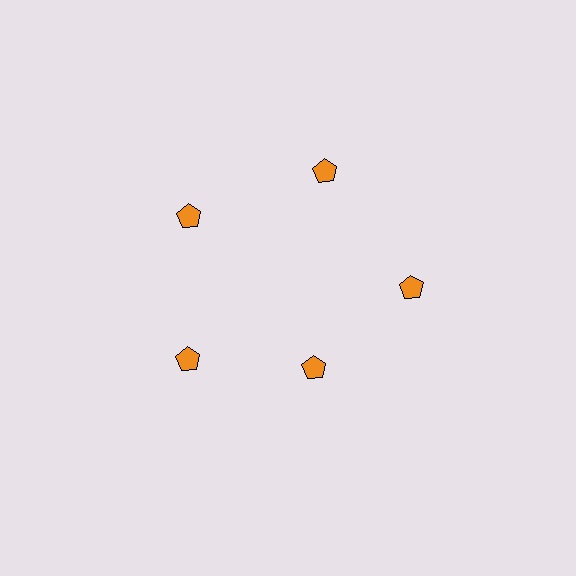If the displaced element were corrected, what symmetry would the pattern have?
It would have 5-fold rotational symmetry — the pattern would map onto itself every 72 degrees.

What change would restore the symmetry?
The symmetry would be restored by moving it outward, back onto the ring so that all 5 pentagons sit at equal angles and equal distance from the center.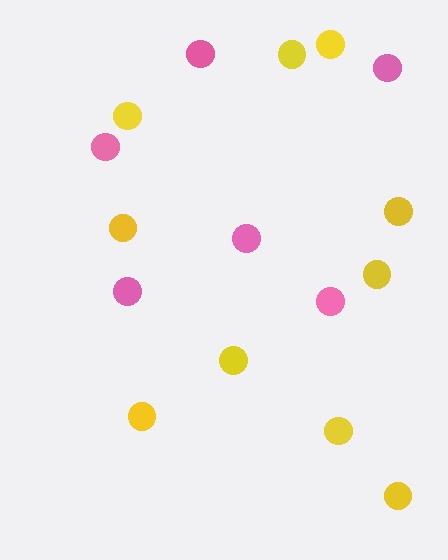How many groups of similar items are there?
There are 2 groups: one group of pink circles (6) and one group of yellow circles (10).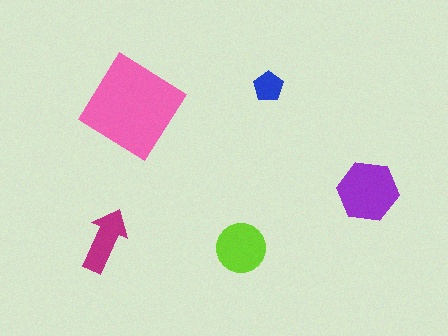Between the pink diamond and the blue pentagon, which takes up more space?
The pink diamond.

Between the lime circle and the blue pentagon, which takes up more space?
The lime circle.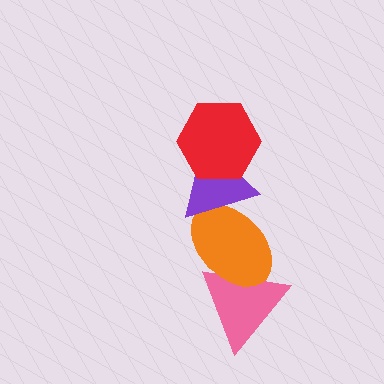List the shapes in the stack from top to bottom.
From top to bottom: the red hexagon, the purple triangle, the orange ellipse, the pink triangle.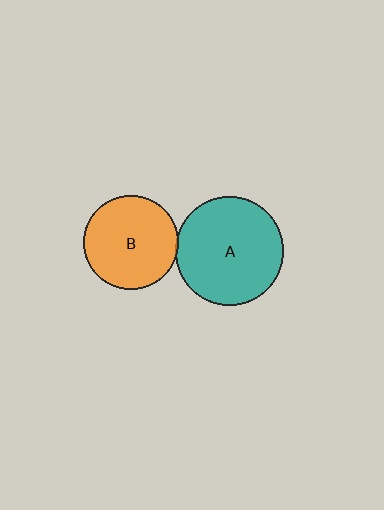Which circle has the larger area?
Circle A (teal).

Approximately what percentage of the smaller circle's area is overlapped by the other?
Approximately 5%.